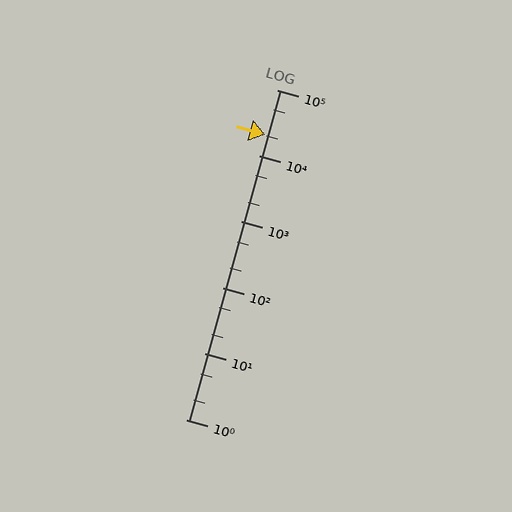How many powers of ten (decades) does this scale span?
The scale spans 5 decades, from 1 to 100000.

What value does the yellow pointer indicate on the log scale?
The pointer indicates approximately 21000.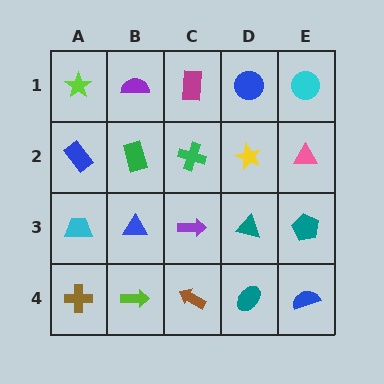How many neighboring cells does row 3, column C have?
4.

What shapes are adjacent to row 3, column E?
A pink triangle (row 2, column E), a blue semicircle (row 4, column E), a teal triangle (row 3, column D).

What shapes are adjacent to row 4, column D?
A teal triangle (row 3, column D), a brown arrow (row 4, column C), a blue semicircle (row 4, column E).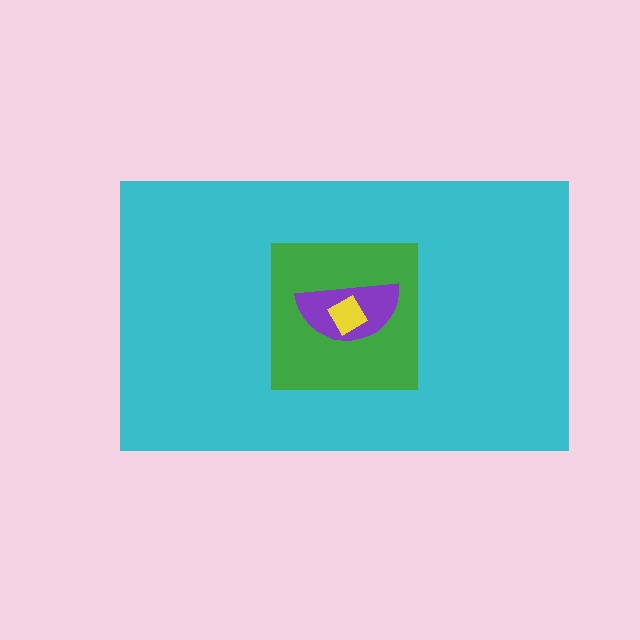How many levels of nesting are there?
4.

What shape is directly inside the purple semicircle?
The yellow diamond.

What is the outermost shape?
The cyan rectangle.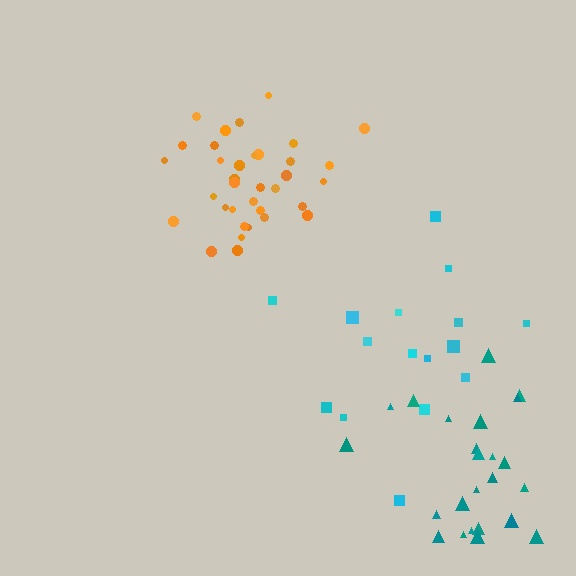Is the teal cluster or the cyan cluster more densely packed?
Teal.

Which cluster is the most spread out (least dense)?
Cyan.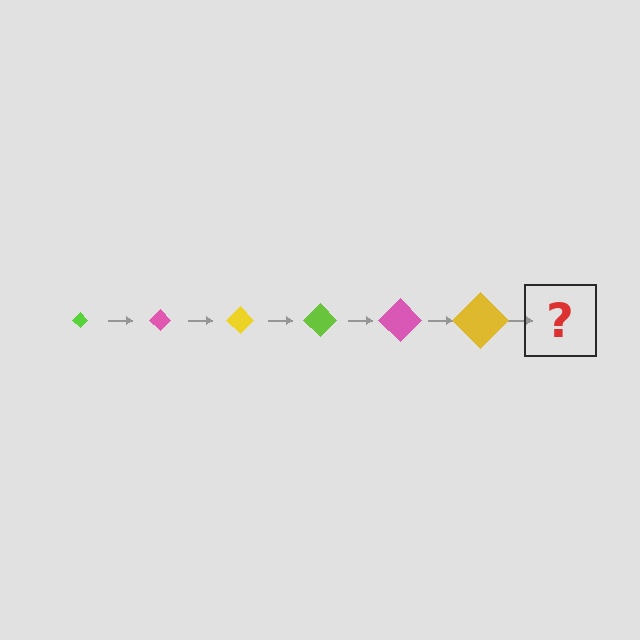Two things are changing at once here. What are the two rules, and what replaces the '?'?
The two rules are that the diamond grows larger each step and the color cycles through lime, pink, and yellow. The '?' should be a lime diamond, larger than the previous one.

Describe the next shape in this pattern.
It should be a lime diamond, larger than the previous one.